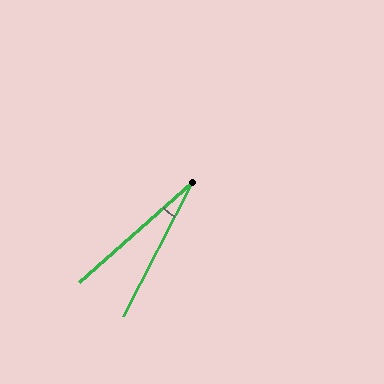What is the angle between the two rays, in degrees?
Approximately 21 degrees.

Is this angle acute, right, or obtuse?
It is acute.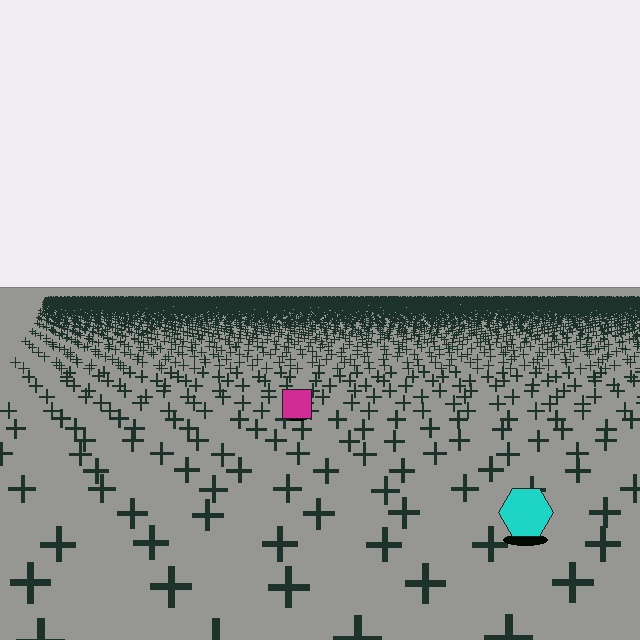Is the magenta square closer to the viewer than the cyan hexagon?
No. The cyan hexagon is closer — you can tell from the texture gradient: the ground texture is coarser near it.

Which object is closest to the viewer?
The cyan hexagon is closest. The texture marks near it are larger and more spread out.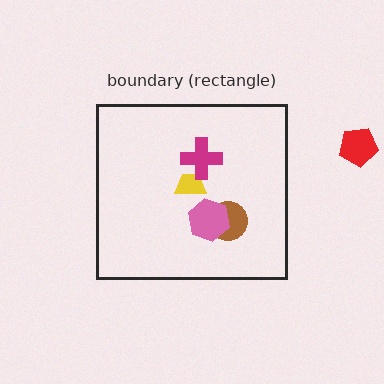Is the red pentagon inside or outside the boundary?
Outside.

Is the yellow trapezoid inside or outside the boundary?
Inside.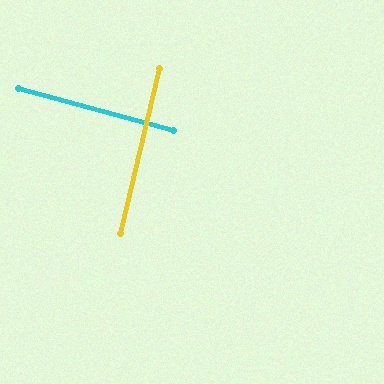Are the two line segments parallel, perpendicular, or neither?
Perpendicular — they meet at approximately 88°.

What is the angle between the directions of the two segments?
Approximately 88 degrees.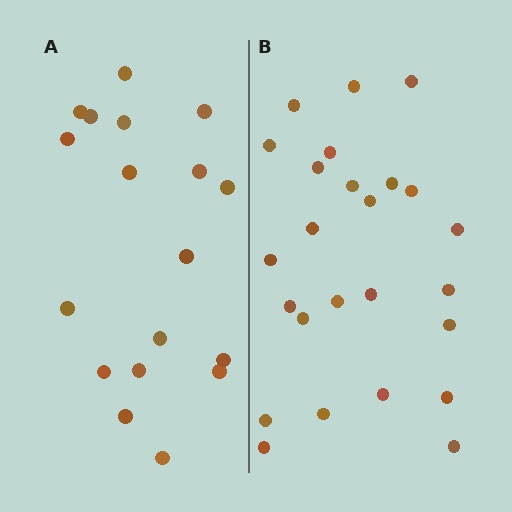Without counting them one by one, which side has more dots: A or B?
Region B (the right region) has more dots.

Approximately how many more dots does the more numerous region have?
Region B has roughly 8 or so more dots than region A.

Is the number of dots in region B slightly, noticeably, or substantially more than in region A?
Region B has noticeably more, but not dramatically so. The ratio is roughly 1.4 to 1.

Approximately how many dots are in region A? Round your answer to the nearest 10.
About 20 dots. (The exact count is 18, which rounds to 20.)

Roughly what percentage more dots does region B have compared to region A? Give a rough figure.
About 40% more.